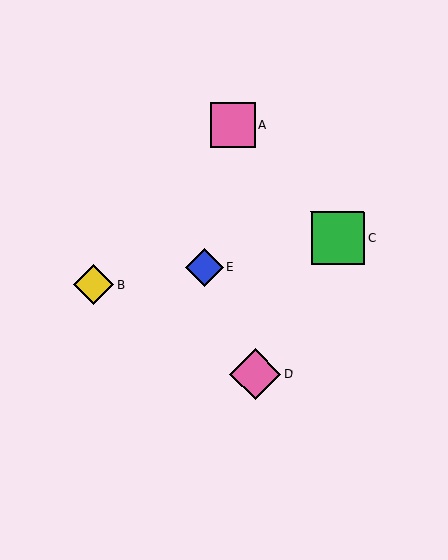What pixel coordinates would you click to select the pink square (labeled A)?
Click at (233, 125) to select the pink square A.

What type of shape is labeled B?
Shape B is a yellow diamond.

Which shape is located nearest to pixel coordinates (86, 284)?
The yellow diamond (labeled B) at (94, 285) is nearest to that location.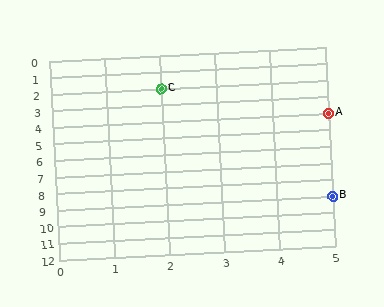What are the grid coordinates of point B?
Point B is at grid coordinates (5, 9).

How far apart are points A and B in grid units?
Points A and B are 5 rows apart.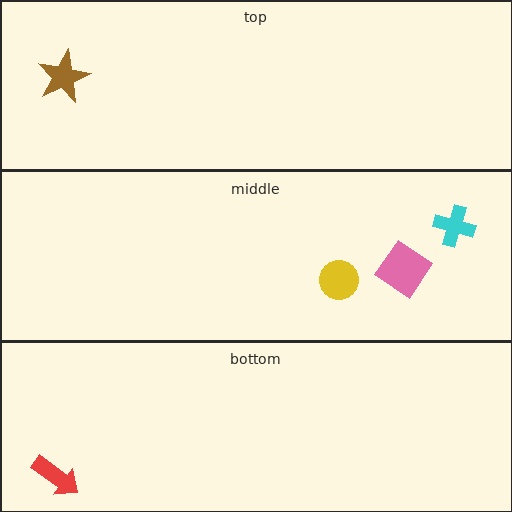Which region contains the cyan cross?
The middle region.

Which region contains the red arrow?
The bottom region.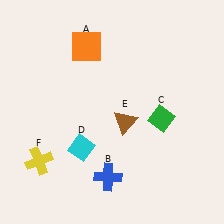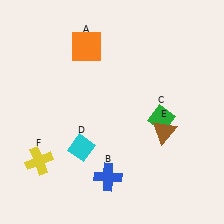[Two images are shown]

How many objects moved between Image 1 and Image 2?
1 object moved between the two images.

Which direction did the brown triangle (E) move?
The brown triangle (E) moved right.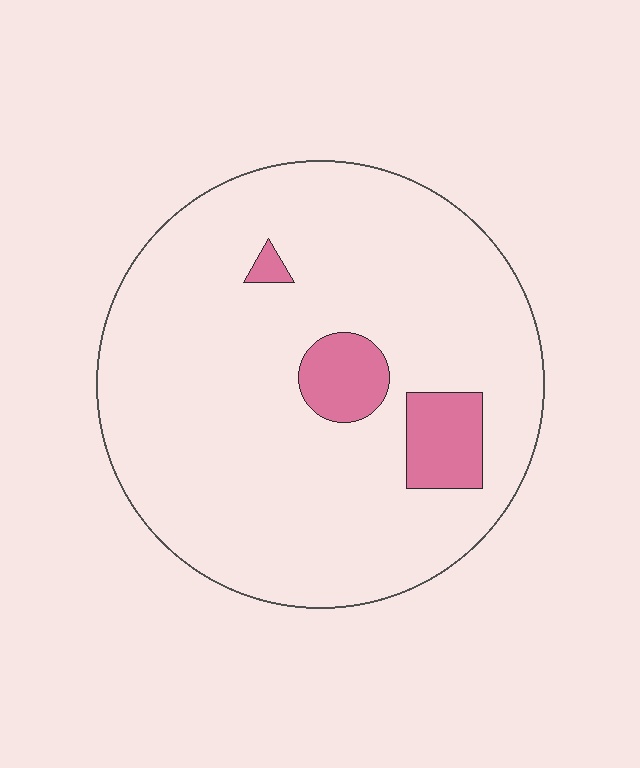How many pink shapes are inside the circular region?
3.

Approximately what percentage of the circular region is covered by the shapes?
Approximately 10%.